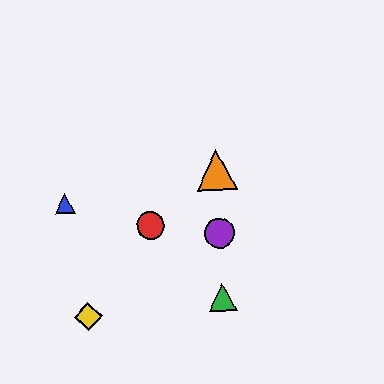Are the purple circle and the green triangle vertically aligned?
Yes, both are at x≈220.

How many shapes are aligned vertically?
3 shapes (the green triangle, the purple circle, the orange triangle) are aligned vertically.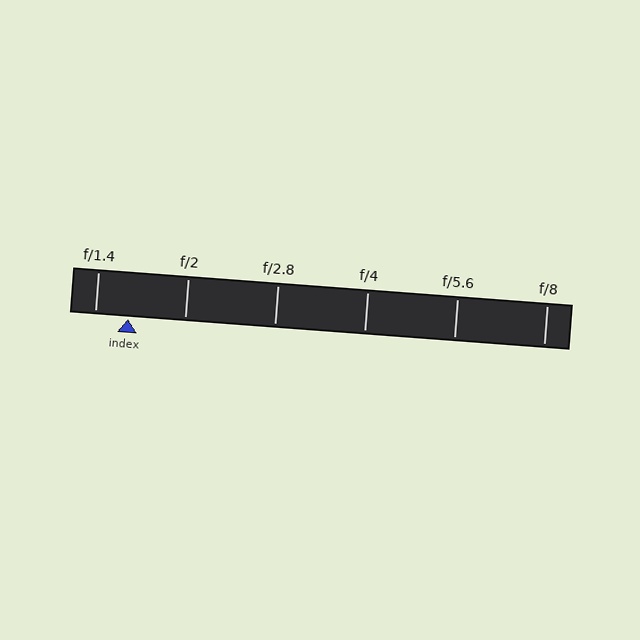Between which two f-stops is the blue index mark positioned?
The index mark is between f/1.4 and f/2.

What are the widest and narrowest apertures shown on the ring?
The widest aperture shown is f/1.4 and the narrowest is f/8.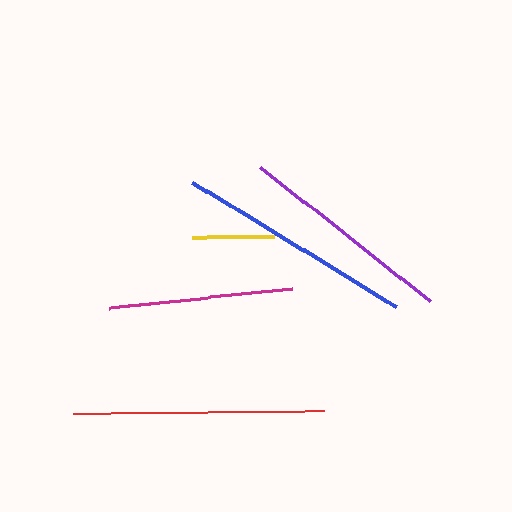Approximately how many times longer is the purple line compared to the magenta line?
The purple line is approximately 1.2 times the length of the magenta line.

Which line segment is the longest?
The red line is the longest at approximately 251 pixels.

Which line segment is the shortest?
The yellow line is the shortest at approximately 82 pixels.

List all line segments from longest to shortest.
From longest to shortest: red, blue, purple, magenta, yellow.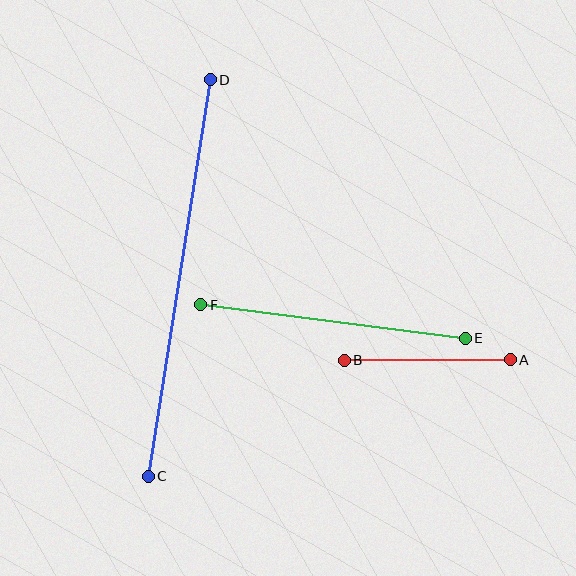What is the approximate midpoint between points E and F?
The midpoint is at approximately (333, 322) pixels.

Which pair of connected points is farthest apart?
Points C and D are farthest apart.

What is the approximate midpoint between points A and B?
The midpoint is at approximately (427, 360) pixels.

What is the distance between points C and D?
The distance is approximately 401 pixels.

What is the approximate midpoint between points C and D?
The midpoint is at approximately (179, 278) pixels.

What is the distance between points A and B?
The distance is approximately 166 pixels.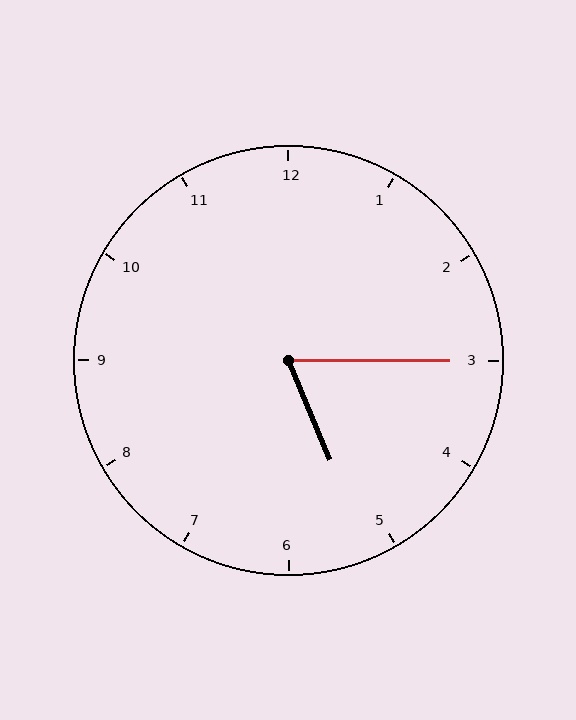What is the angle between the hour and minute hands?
Approximately 68 degrees.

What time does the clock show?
5:15.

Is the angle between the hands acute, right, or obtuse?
It is acute.